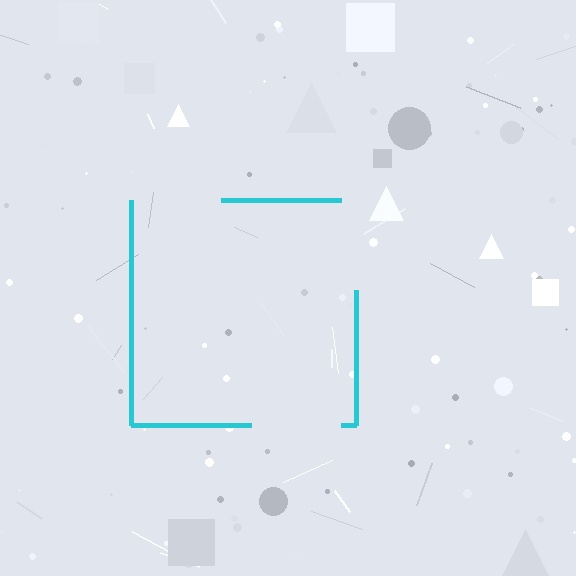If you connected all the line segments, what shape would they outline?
They would outline a square.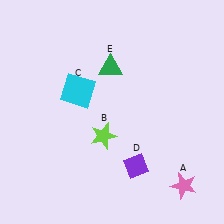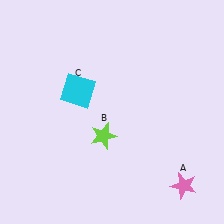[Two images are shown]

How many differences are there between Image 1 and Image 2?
There are 2 differences between the two images.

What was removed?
The purple diamond (D), the green triangle (E) were removed in Image 2.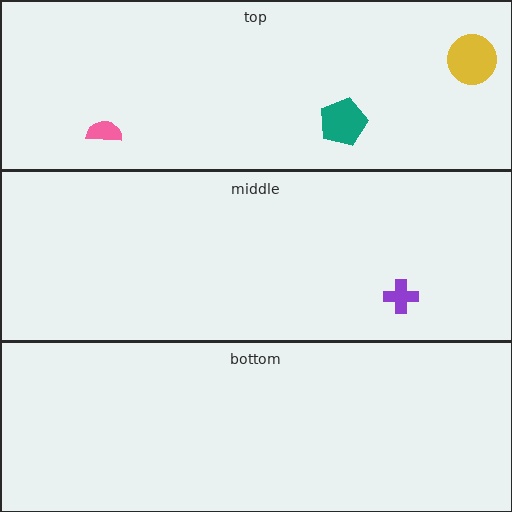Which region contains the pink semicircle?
The top region.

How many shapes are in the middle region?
1.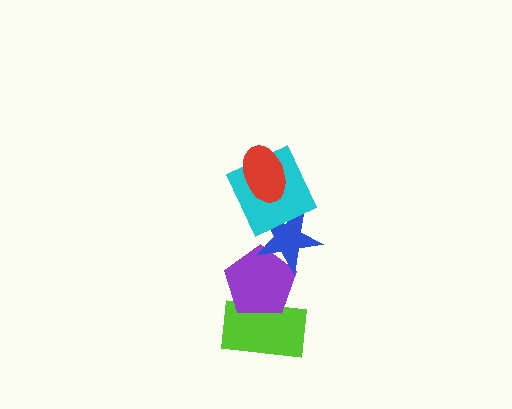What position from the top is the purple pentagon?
The purple pentagon is 4th from the top.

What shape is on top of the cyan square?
The red ellipse is on top of the cyan square.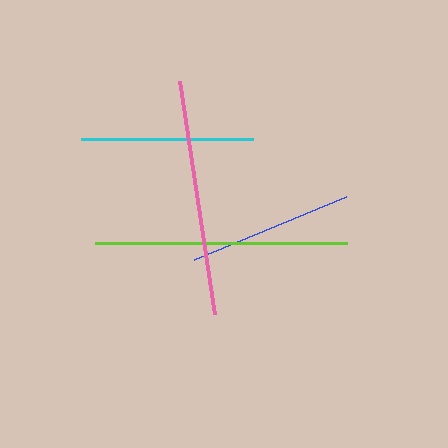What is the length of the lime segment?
The lime segment is approximately 252 pixels long.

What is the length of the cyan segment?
The cyan segment is approximately 172 pixels long.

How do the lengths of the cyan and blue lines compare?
The cyan and blue lines are approximately the same length.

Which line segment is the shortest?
The blue line is the shortest at approximately 164 pixels.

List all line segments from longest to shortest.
From longest to shortest: lime, pink, cyan, blue.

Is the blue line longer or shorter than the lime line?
The lime line is longer than the blue line.